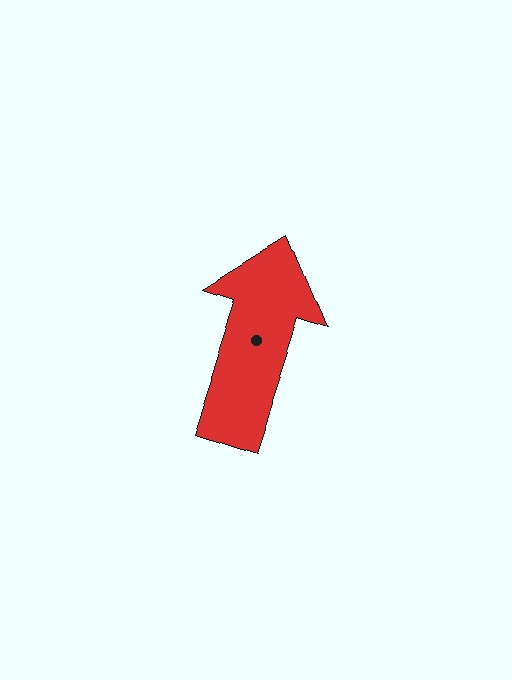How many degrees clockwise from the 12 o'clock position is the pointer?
Approximately 18 degrees.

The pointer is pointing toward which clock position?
Roughly 1 o'clock.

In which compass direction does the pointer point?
North.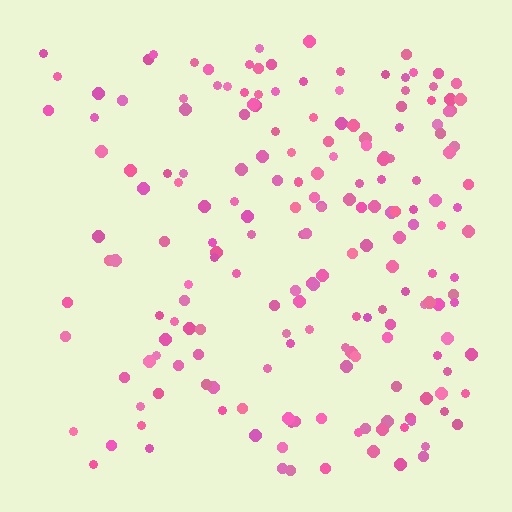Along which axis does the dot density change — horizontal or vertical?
Horizontal.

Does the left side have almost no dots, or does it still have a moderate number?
Still a moderate number, just noticeably fewer than the right.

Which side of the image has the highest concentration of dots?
The right.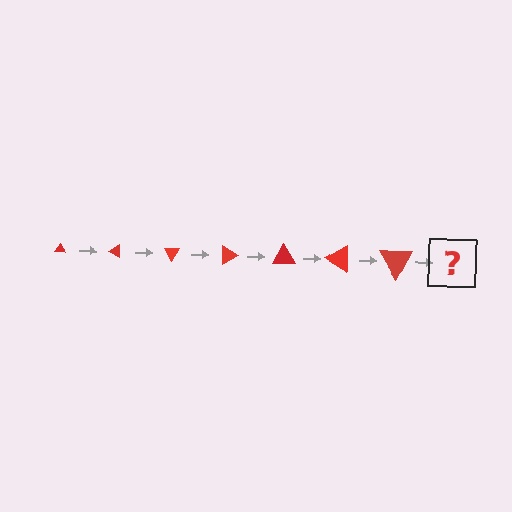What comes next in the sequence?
The next element should be a triangle, larger than the previous one and rotated 210 degrees from the start.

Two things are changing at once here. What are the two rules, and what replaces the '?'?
The two rules are that the triangle grows larger each step and it rotates 30 degrees each step. The '?' should be a triangle, larger than the previous one and rotated 210 degrees from the start.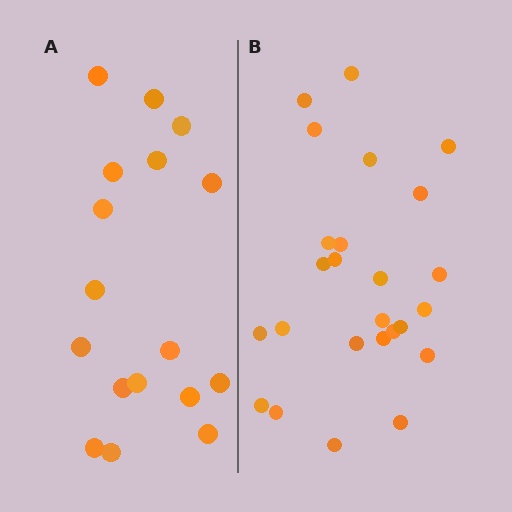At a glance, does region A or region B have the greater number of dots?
Region B (the right region) has more dots.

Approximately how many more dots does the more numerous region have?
Region B has roughly 8 or so more dots than region A.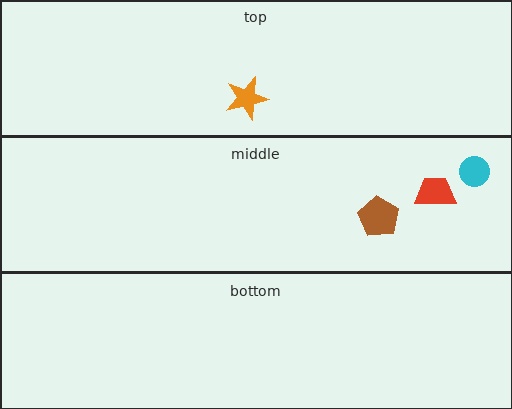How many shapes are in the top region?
1.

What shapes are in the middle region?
The brown pentagon, the cyan circle, the red trapezoid.